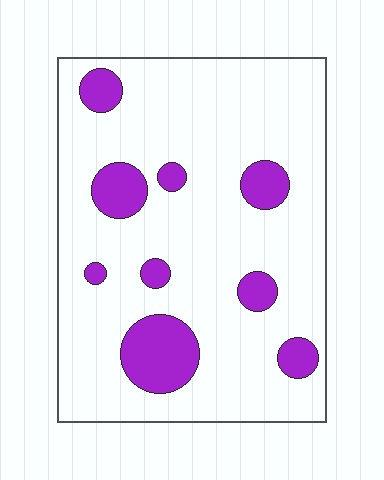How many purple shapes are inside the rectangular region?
9.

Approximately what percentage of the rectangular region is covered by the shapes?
Approximately 15%.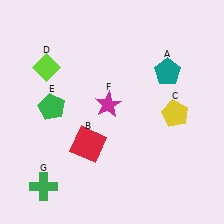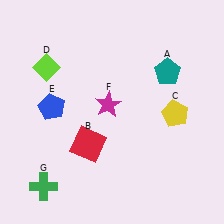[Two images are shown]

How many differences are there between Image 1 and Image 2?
There is 1 difference between the two images.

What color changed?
The pentagon (E) changed from green in Image 1 to blue in Image 2.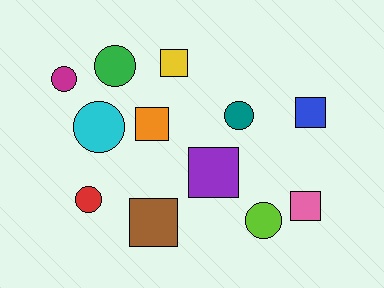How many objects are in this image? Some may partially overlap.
There are 12 objects.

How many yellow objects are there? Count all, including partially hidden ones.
There is 1 yellow object.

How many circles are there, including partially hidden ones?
There are 6 circles.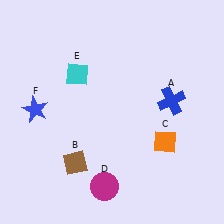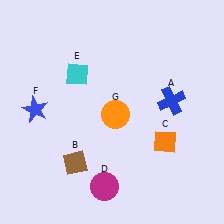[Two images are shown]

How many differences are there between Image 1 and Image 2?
There is 1 difference between the two images.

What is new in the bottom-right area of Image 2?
An orange circle (G) was added in the bottom-right area of Image 2.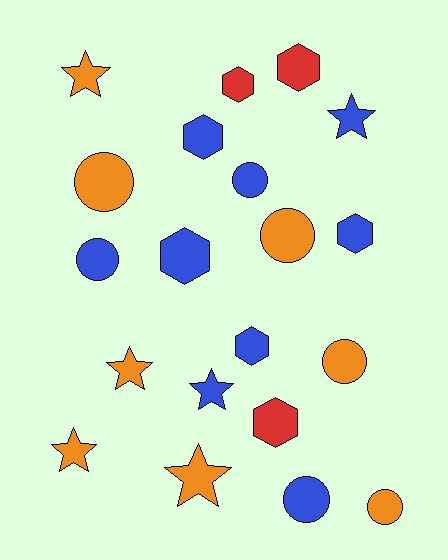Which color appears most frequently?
Blue, with 9 objects.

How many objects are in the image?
There are 20 objects.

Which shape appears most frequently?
Hexagon, with 7 objects.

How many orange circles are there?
There are 4 orange circles.